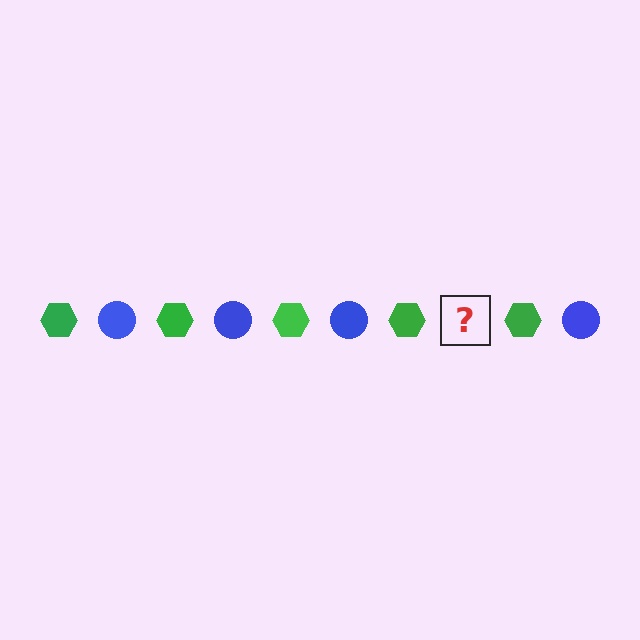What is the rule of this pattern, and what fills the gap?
The rule is that the pattern alternates between green hexagon and blue circle. The gap should be filled with a blue circle.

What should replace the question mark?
The question mark should be replaced with a blue circle.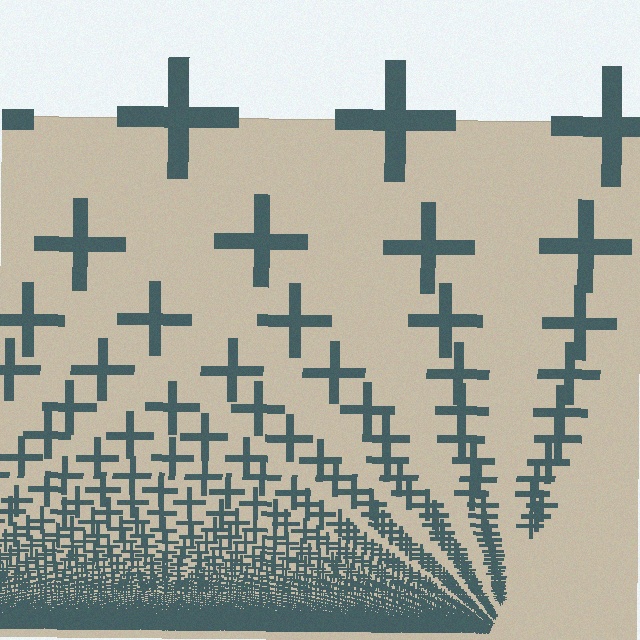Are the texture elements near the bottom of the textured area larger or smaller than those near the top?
Smaller. The gradient is inverted — elements near the bottom are smaller and denser.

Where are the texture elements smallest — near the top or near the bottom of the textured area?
Near the bottom.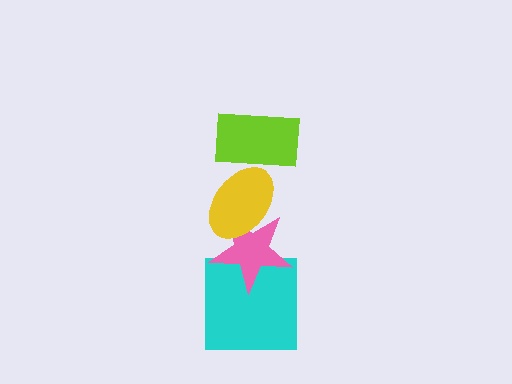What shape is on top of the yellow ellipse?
The lime rectangle is on top of the yellow ellipse.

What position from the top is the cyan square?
The cyan square is 4th from the top.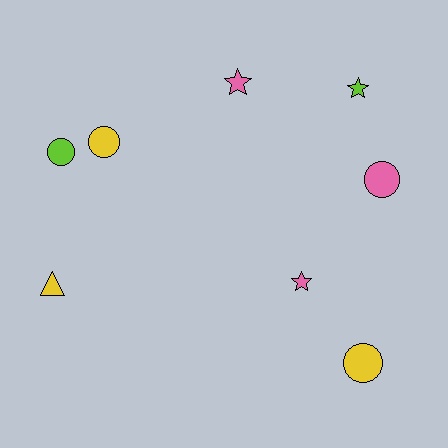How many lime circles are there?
There is 1 lime circle.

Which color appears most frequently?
Yellow, with 3 objects.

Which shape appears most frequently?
Circle, with 4 objects.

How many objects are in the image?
There are 8 objects.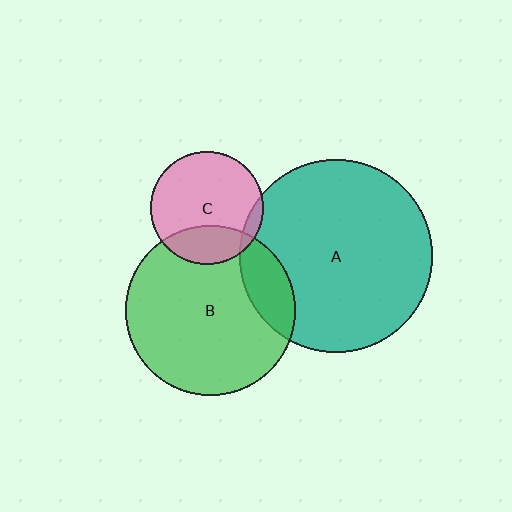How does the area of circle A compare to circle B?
Approximately 1.3 times.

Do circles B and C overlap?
Yes.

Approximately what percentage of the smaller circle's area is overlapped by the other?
Approximately 25%.